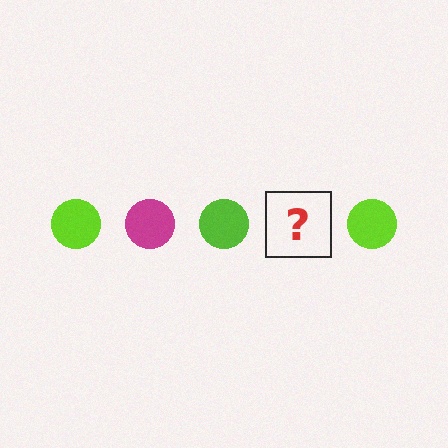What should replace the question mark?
The question mark should be replaced with a magenta circle.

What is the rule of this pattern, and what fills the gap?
The rule is that the pattern cycles through lime, magenta circles. The gap should be filled with a magenta circle.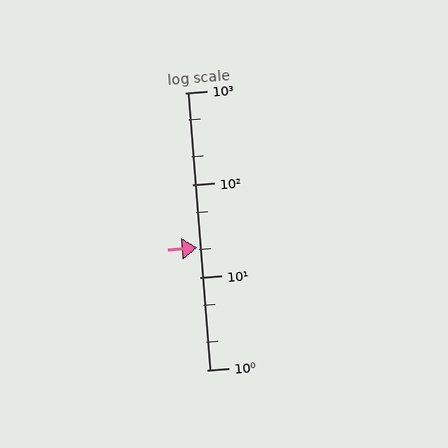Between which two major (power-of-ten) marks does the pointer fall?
The pointer is between 10 and 100.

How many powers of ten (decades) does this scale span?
The scale spans 3 decades, from 1 to 1000.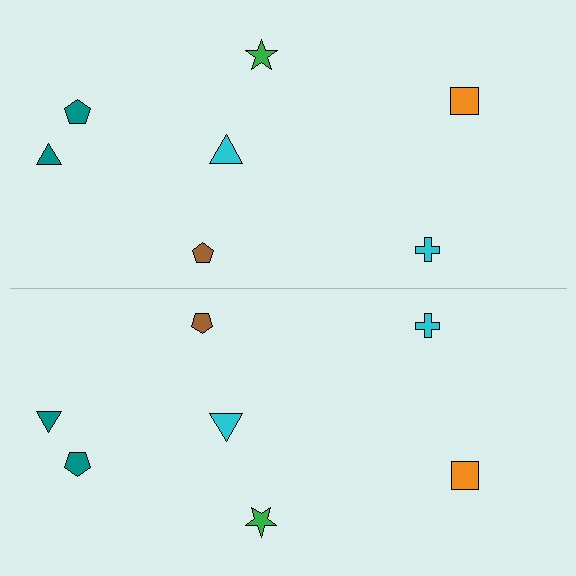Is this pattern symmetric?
Yes, this pattern has bilateral (reflection) symmetry.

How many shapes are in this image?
There are 14 shapes in this image.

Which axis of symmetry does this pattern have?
The pattern has a horizontal axis of symmetry running through the center of the image.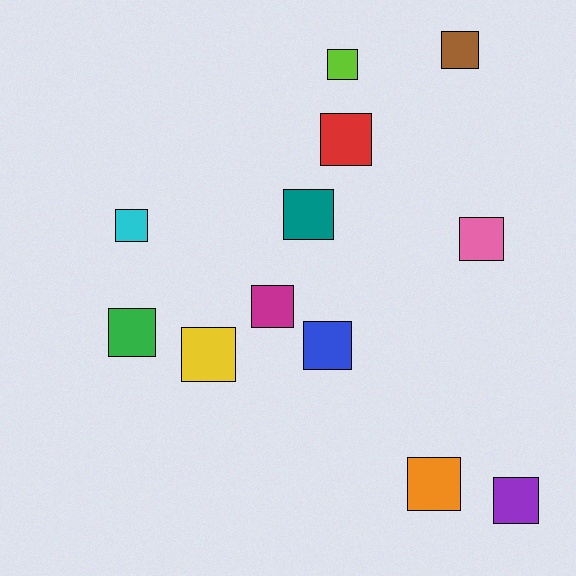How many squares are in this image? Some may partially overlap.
There are 12 squares.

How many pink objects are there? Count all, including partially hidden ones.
There is 1 pink object.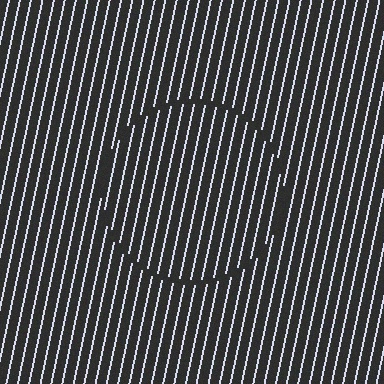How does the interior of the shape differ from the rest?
The interior of the shape contains the same grating, shifted by half a period — the contour is defined by the phase discontinuity where line-ends from the inner and outer gratings abut.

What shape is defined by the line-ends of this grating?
An illusory circle. The interior of the shape contains the same grating, shifted by half a period — the contour is defined by the phase discontinuity where line-ends from the inner and outer gratings abut.